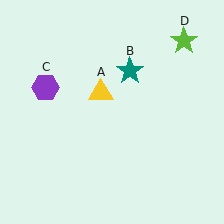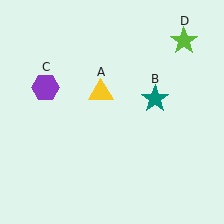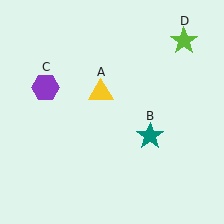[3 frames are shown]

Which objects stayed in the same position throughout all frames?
Yellow triangle (object A) and purple hexagon (object C) and lime star (object D) remained stationary.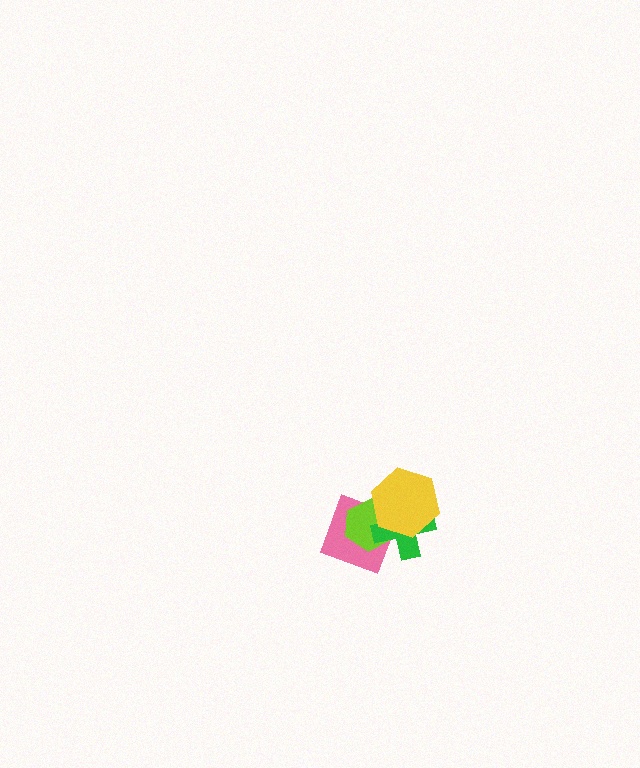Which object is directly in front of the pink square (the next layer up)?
The lime hexagon is directly in front of the pink square.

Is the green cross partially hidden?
Yes, it is partially covered by another shape.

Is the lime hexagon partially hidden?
Yes, it is partially covered by another shape.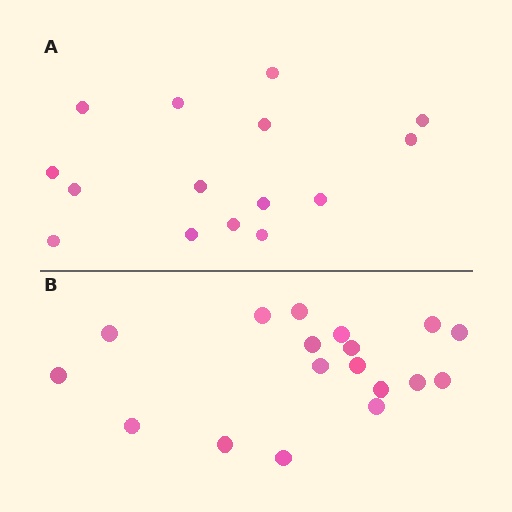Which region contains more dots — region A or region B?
Region B (the bottom region) has more dots.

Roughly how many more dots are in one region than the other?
Region B has just a few more — roughly 2 or 3 more dots than region A.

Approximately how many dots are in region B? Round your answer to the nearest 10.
About 20 dots. (The exact count is 18, which rounds to 20.)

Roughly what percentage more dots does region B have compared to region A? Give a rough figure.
About 20% more.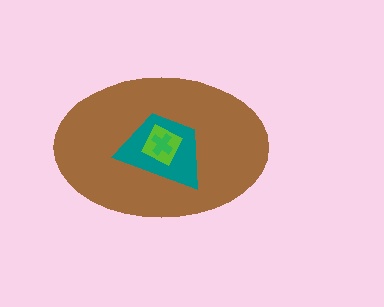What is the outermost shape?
The brown ellipse.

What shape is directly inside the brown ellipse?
The teal trapezoid.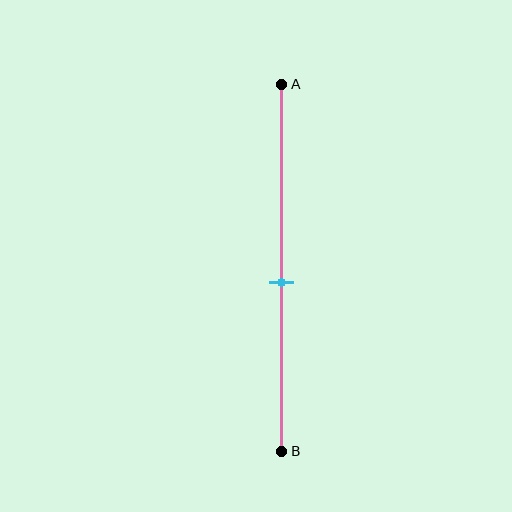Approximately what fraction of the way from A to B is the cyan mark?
The cyan mark is approximately 55% of the way from A to B.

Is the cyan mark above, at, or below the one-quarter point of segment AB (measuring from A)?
The cyan mark is below the one-quarter point of segment AB.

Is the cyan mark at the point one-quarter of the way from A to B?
No, the mark is at about 55% from A, not at the 25% one-quarter point.